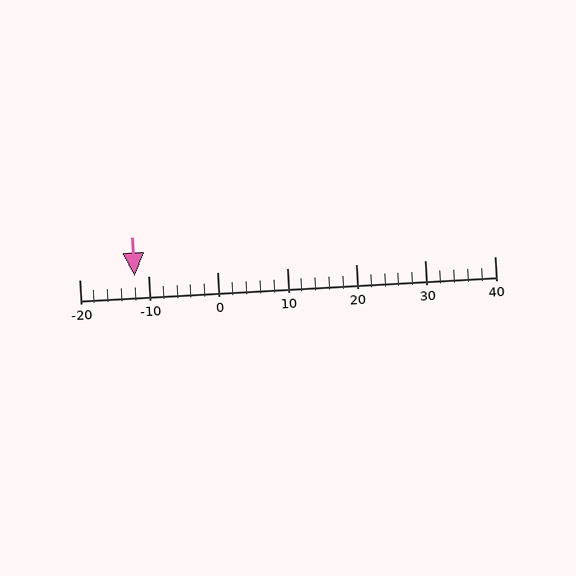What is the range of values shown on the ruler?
The ruler shows values from -20 to 40.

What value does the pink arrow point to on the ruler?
The pink arrow points to approximately -12.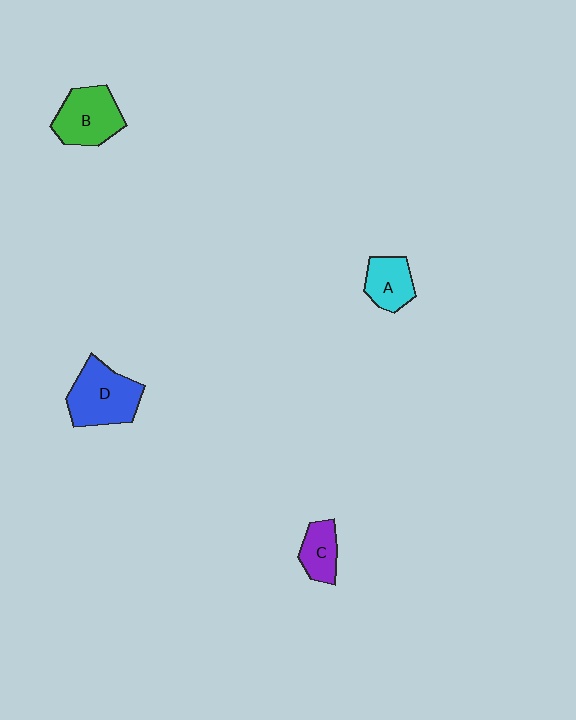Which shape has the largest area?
Shape D (blue).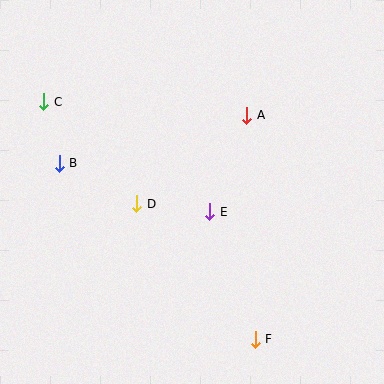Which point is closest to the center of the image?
Point E at (210, 212) is closest to the center.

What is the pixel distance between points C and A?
The distance between C and A is 204 pixels.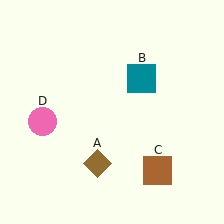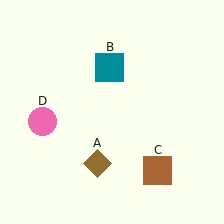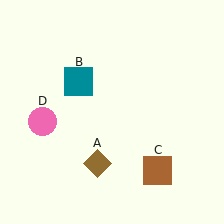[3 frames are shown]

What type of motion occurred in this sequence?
The teal square (object B) rotated counterclockwise around the center of the scene.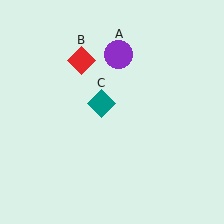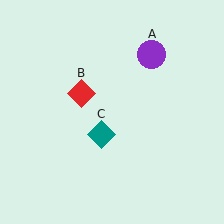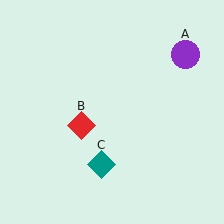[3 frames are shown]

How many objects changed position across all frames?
3 objects changed position: purple circle (object A), red diamond (object B), teal diamond (object C).